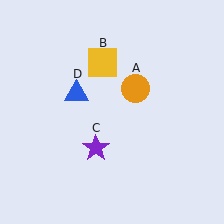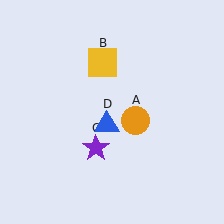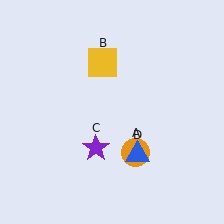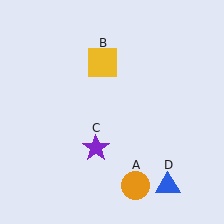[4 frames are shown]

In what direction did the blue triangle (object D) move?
The blue triangle (object D) moved down and to the right.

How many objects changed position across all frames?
2 objects changed position: orange circle (object A), blue triangle (object D).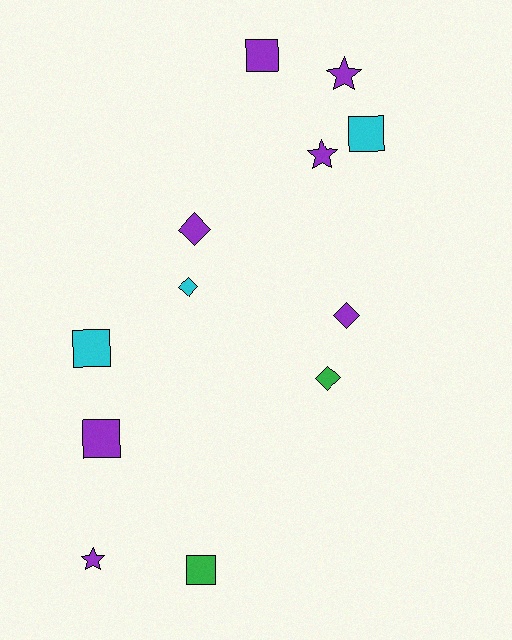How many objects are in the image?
There are 12 objects.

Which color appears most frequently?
Purple, with 7 objects.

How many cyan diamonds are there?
There is 1 cyan diamond.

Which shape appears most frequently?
Square, with 5 objects.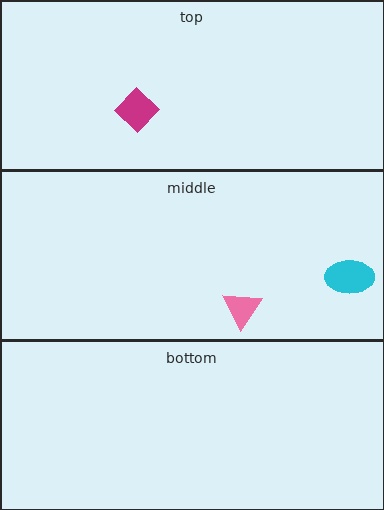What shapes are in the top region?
The magenta diamond.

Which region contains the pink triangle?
The middle region.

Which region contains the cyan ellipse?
The middle region.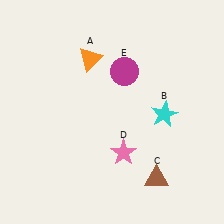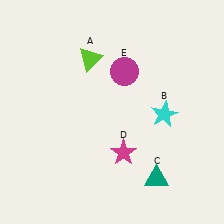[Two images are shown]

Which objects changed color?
A changed from orange to lime. C changed from brown to teal. D changed from pink to magenta.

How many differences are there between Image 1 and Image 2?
There are 3 differences between the two images.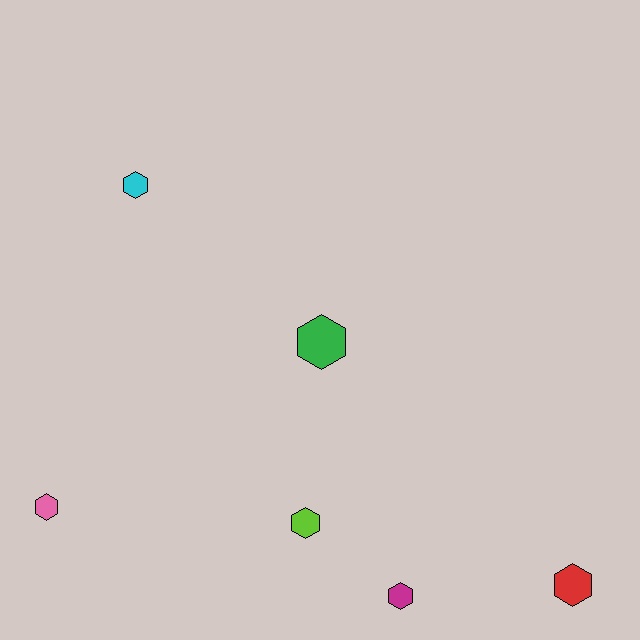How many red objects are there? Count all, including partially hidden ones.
There is 1 red object.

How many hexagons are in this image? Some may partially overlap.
There are 6 hexagons.